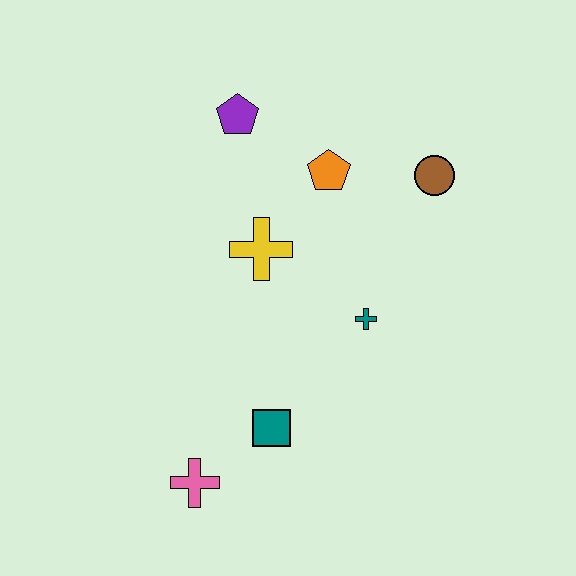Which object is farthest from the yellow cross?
The pink cross is farthest from the yellow cross.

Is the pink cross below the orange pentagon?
Yes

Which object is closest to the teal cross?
The yellow cross is closest to the teal cross.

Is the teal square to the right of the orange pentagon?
No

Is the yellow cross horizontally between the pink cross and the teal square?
Yes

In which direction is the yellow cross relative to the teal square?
The yellow cross is above the teal square.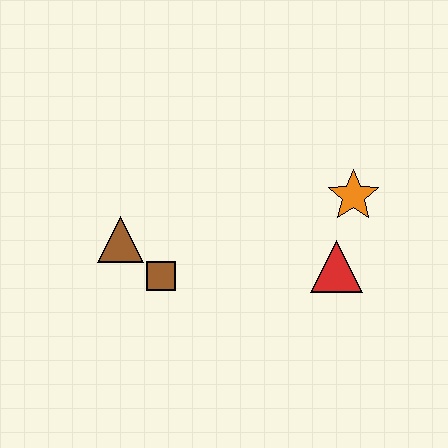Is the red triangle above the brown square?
Yes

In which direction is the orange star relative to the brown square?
The orange star is to the right of the brown square.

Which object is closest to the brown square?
The brown triangle is closest to the brown square.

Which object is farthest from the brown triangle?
The orange star is farthest from the brown triangle.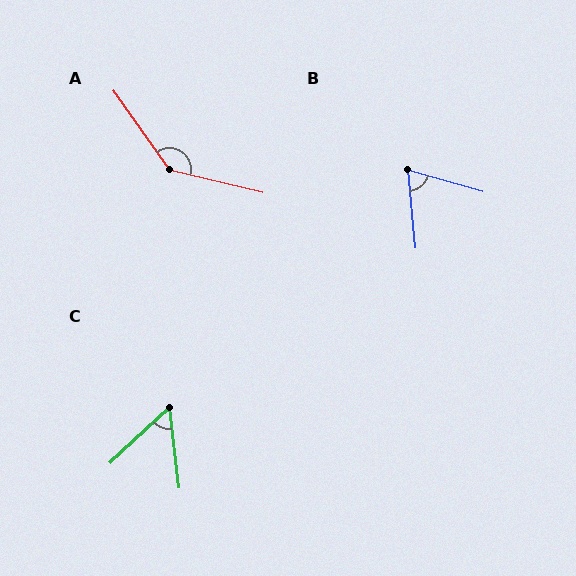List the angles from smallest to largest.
C (54°), B (69°), A (139°).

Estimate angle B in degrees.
Approximately 69 degrees.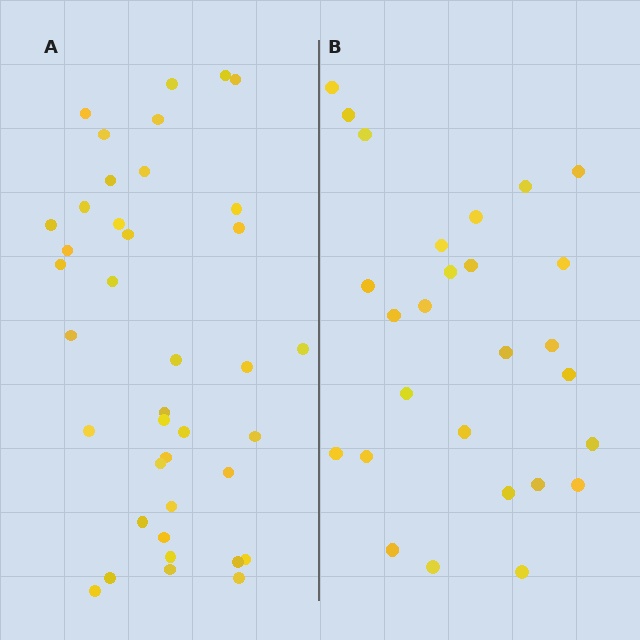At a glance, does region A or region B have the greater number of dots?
Region A (the left region) has more dots.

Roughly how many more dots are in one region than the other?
Region A has roughly 12 or so more dots than region B.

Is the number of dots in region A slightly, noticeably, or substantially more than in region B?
Region A has noticeably more, but not dramatically so. The ratio is roughly 1.4 to 1.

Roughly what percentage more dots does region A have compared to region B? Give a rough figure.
About 45% more.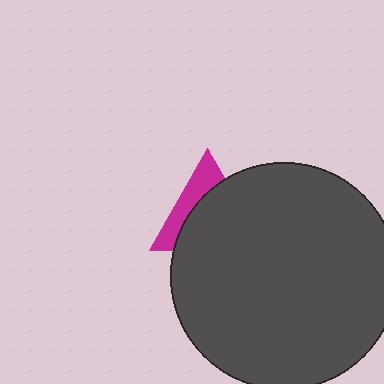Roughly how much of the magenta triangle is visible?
A small part of it is visible (roughly 35%).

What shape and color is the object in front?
The object in front is a dark gray circle.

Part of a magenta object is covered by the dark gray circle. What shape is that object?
It is a triangle.